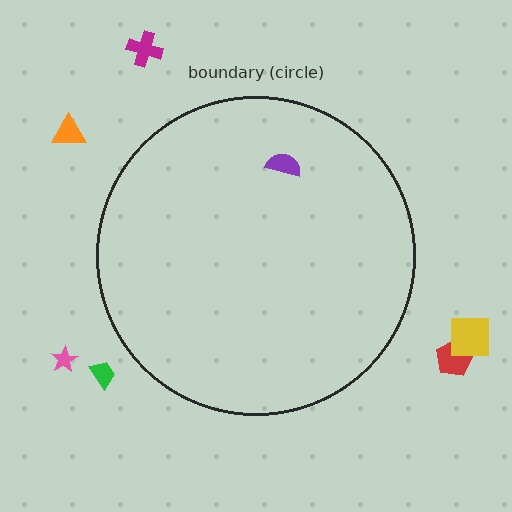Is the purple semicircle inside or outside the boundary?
Inside.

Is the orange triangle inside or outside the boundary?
Outside.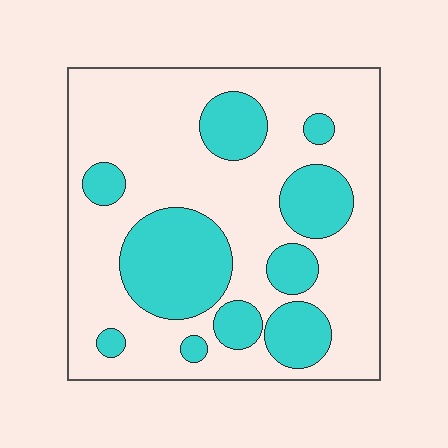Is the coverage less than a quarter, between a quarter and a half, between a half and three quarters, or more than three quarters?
Between a quarter and a half.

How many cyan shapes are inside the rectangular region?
10.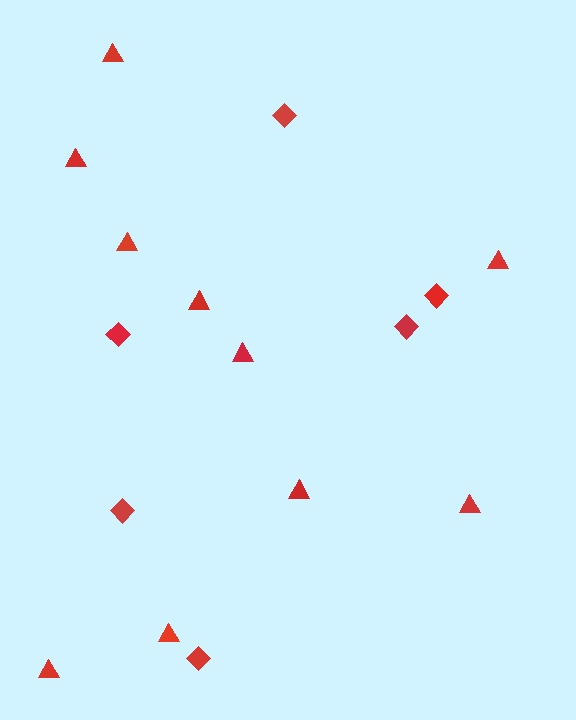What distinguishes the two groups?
There are 2 groups: one group of triangles (10) and one group of diamonds (6).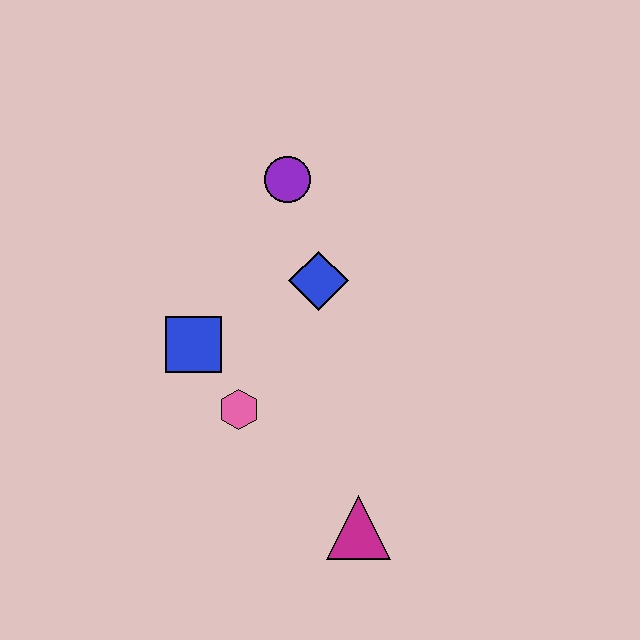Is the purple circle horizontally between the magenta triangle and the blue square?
Yes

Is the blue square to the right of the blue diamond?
No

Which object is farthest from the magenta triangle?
The purple circle is farthest from the magenta triangle.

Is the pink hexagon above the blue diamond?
No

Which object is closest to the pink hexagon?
The blue square is closest to the pink hexagon.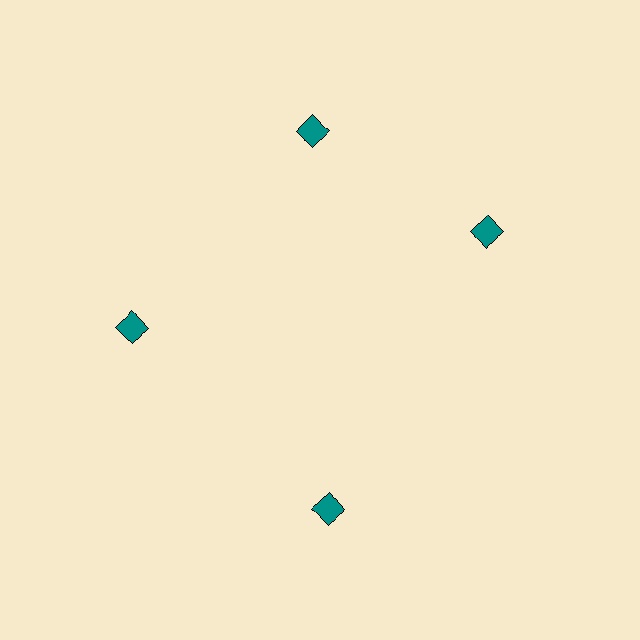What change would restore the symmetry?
The symmetry would be restored by rotating it back into even spacing with its neighbors so that all 4 diamonds sit at equal angles and equal distance from the center.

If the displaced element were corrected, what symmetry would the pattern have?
It would have 4-fold rotational symmetry — the pattern would map onto itself every 90 degrees.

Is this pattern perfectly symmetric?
No. The 4 teal diamonds are arranged in a ring, but one element near the 3 o'clock position is rotated out of alignment along the ring, breaking the 4-fold rotational symmetry.